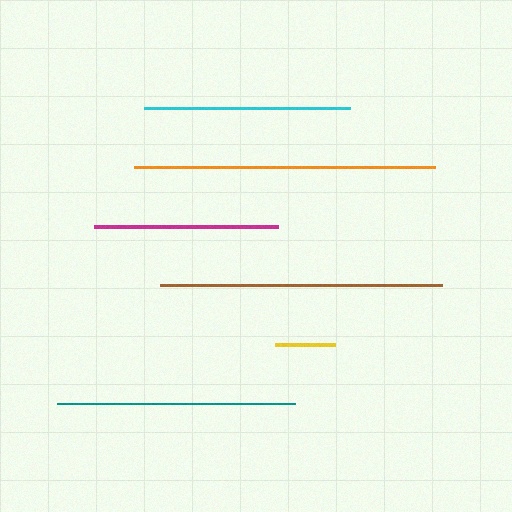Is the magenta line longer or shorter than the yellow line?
The magenta line is longer than the yellow line.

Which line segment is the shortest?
The yellow line is the shortest at approximately 60 pixels.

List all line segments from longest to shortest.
From longest to shortest: orange, brown, teal, cyan, magenta, yellow.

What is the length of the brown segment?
The brown segment is approximately 282 pixels long.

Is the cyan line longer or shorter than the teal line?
The teal line is longer than the cyan line.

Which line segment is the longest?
The orange line is the longest at approximately 302 pixels.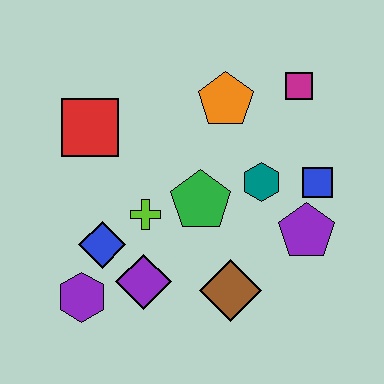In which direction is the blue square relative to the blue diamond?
The blue square is to the right of the blue diamond.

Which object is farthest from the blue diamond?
The magenta square is farthest from the blue diamond.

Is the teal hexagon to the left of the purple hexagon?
No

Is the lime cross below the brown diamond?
No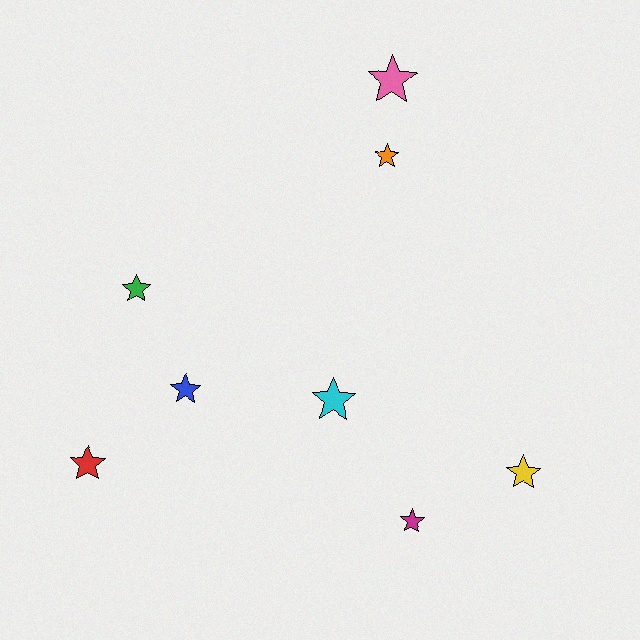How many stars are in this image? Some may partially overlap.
There are 8 stars.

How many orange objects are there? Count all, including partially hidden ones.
There is 1 orange object.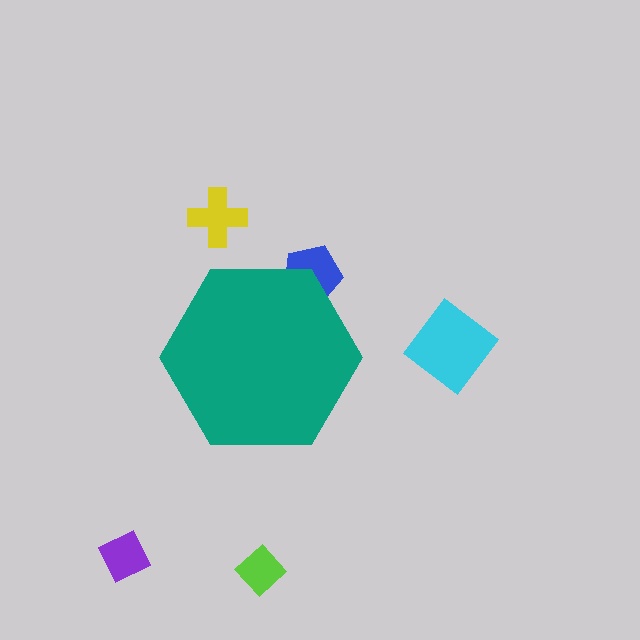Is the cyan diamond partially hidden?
No, the cyan diamond is fully visible.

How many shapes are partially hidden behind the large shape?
1 shape is partially hidden.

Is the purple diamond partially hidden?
No, the purple diamond is fully visible.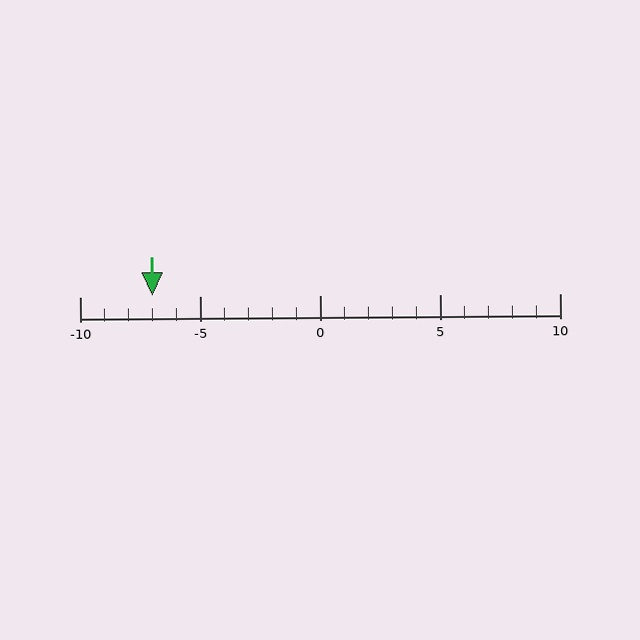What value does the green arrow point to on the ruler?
The green arrow points to approximately -7.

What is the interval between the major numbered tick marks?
The major tick marks are spaced 5 units apart.